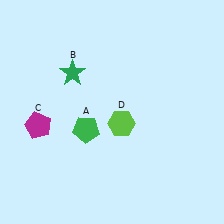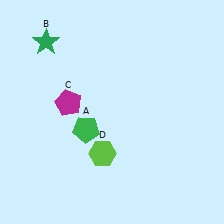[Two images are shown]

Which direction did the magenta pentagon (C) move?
The magenta pentagon (C) moved right.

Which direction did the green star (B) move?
The green star (B) moved up.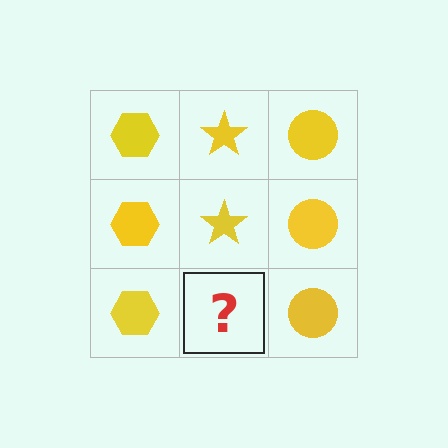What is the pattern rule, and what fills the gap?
The rule is that each column has a consistent shape. The gap should be filled with a yellow star.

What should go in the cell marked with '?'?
The missing cell should contain a yellow star.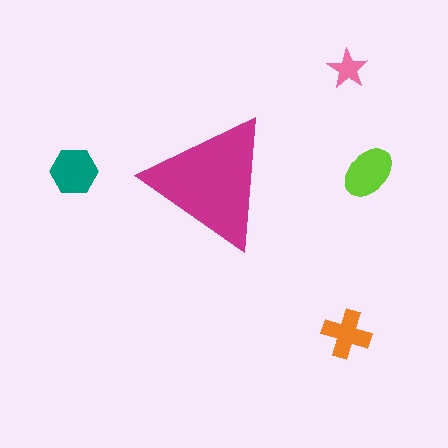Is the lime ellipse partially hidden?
No, the lime ellipse is fully visible.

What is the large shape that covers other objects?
A magenta triangle.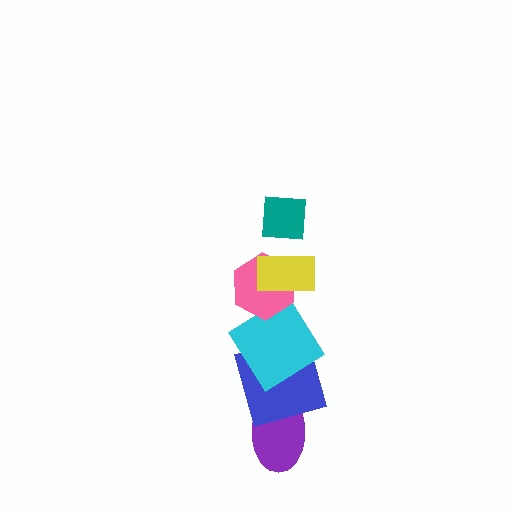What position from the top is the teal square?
The teal square is 1st from the top.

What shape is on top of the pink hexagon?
The yellow rectangle is on top of the pink hexagon.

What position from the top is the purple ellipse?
The purple ellipse is 6th from the top.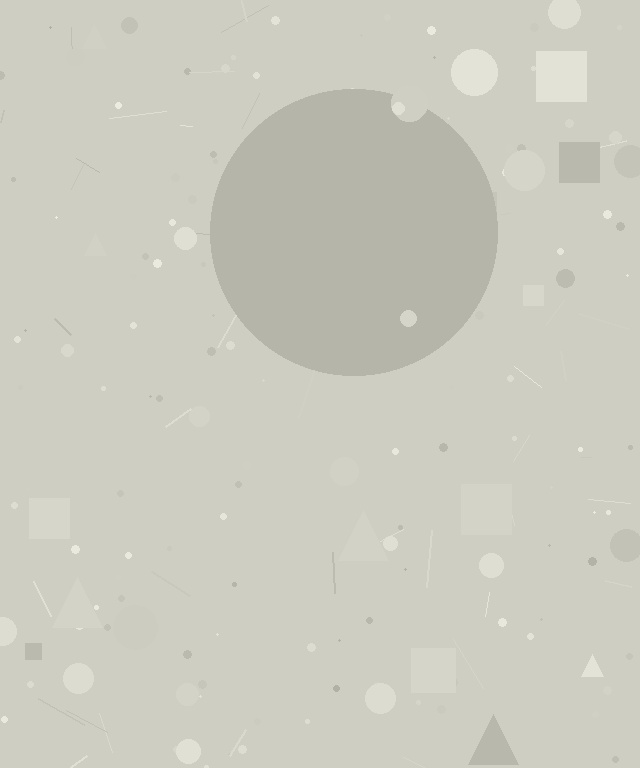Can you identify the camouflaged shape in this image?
The camouflaged shape is a circle.